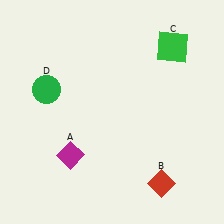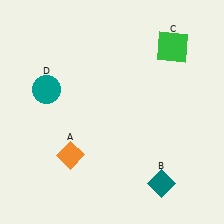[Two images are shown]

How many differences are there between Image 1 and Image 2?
There are 3 differences between the two images.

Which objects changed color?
A changed from magenta to orange. B changed from red to teal. D changed from green to teal.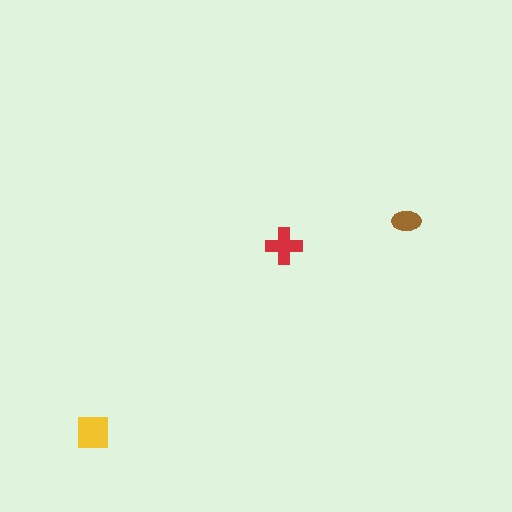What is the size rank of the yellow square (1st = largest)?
1st.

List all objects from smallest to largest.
The brown ellipse, the red cross, the yellow square.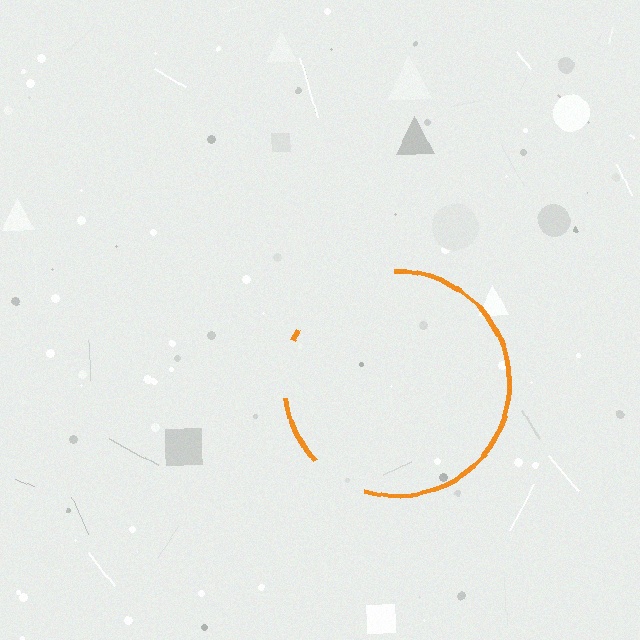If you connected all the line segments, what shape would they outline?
They would outline a circle.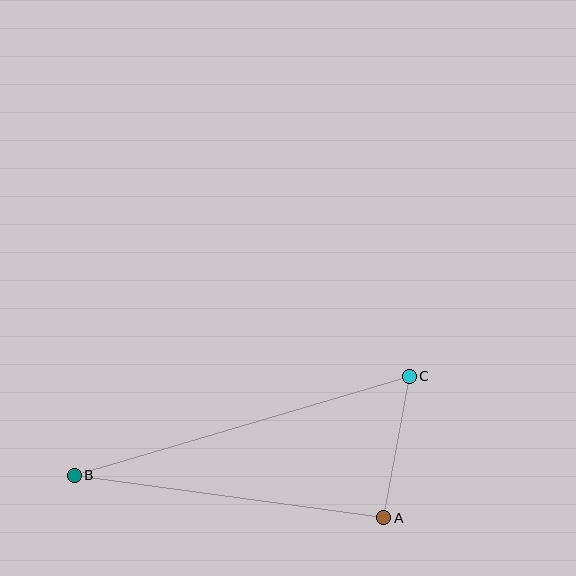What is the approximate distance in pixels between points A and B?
The distance between A and B is approximately 313 pixels.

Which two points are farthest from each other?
Points B and C are farthest from each other.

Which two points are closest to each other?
Points A and C are closest to each other.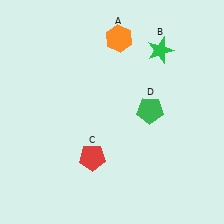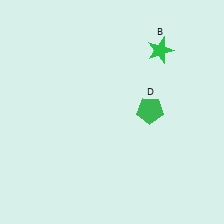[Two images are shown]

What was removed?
The orange hexagon (A), the red pentagon (C) were removed in Image 2.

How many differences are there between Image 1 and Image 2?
There are 2 differences between the two images.